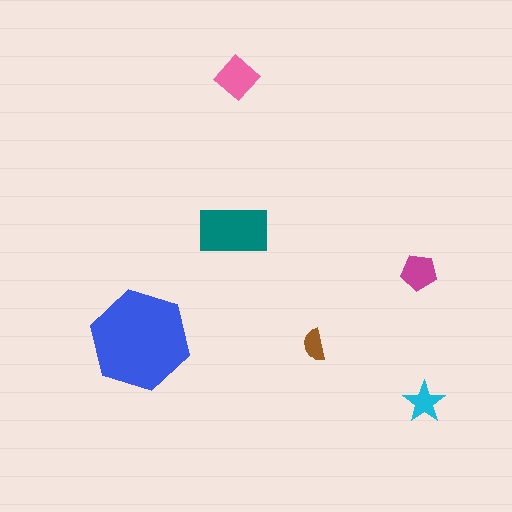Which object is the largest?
The blue hexagon.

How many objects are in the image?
There are 6 objects in the image.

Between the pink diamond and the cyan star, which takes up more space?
The pink diamond.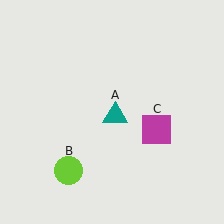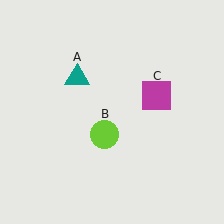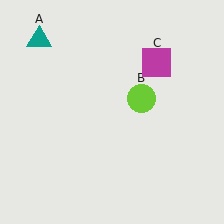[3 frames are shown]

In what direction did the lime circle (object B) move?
The lime circle (object B) moved up and to the right.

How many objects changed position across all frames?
3 objects changed position: teal triangle (object A), lime circle (object B), magenta square (object C).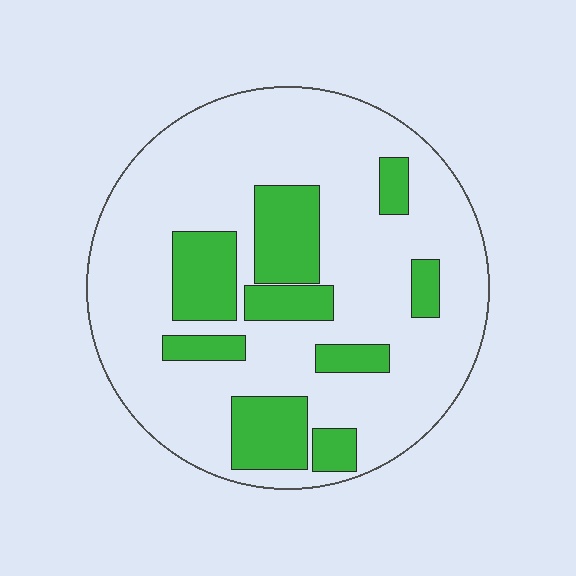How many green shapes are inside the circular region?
9.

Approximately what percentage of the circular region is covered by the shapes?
Approximately 25%.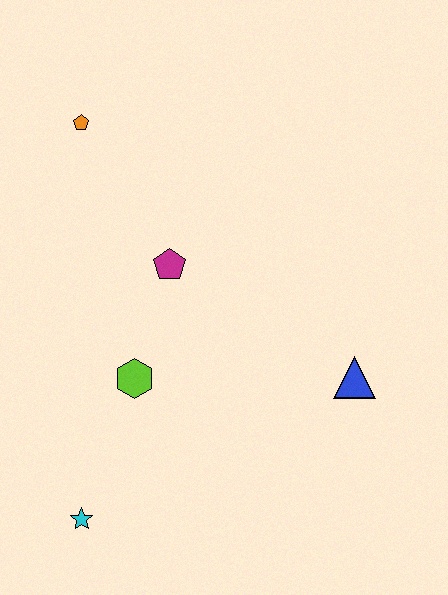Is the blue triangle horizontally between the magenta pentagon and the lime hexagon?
No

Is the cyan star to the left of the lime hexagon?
Yes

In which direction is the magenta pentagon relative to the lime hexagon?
The magenta pentagon is above the lime hexagon.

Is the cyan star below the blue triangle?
Yes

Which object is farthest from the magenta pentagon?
The cyan star is farthest from the magenta pentagon.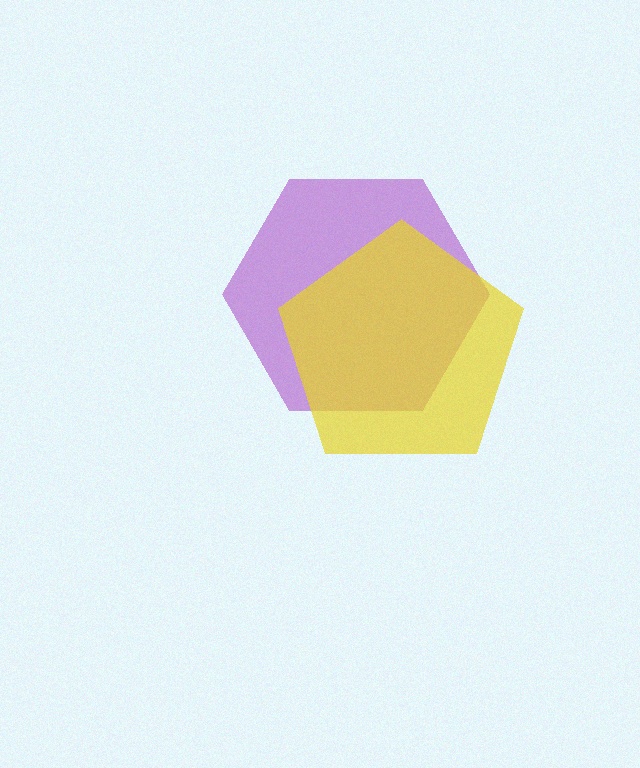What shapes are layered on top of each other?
The layered shapes are: a purple hexagon, a yellow pentagon.